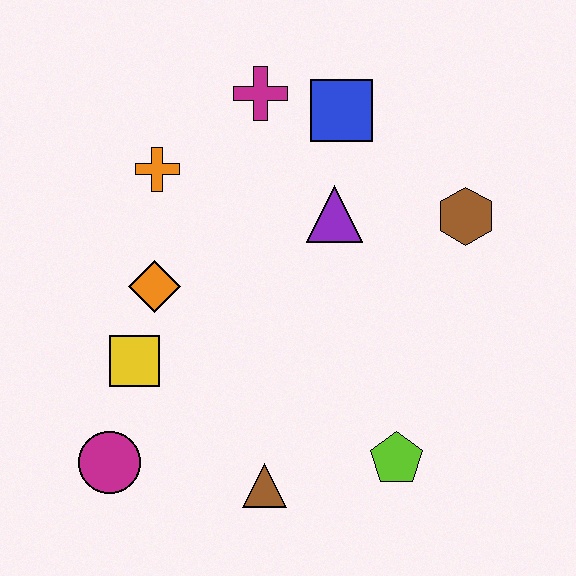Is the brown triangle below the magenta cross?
Yes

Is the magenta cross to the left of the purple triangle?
Yes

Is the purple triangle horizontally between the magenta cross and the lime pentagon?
Yes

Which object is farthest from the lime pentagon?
The magenta cross is farthest from the lime pentagon.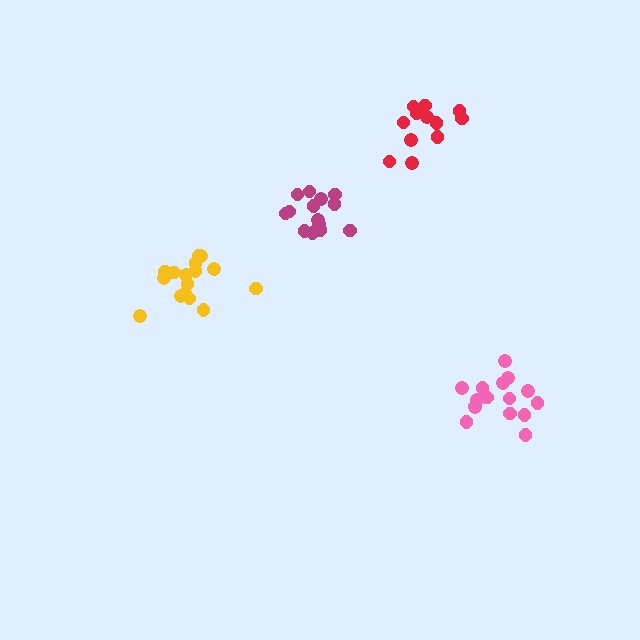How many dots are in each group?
Group 1: 14 dots, Group 2: 16 dots, Group 3: 16 dots, Group 4: 12 dots (58 total).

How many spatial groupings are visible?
There are 4 spatial groupings.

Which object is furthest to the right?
The pink cluster is rightmost.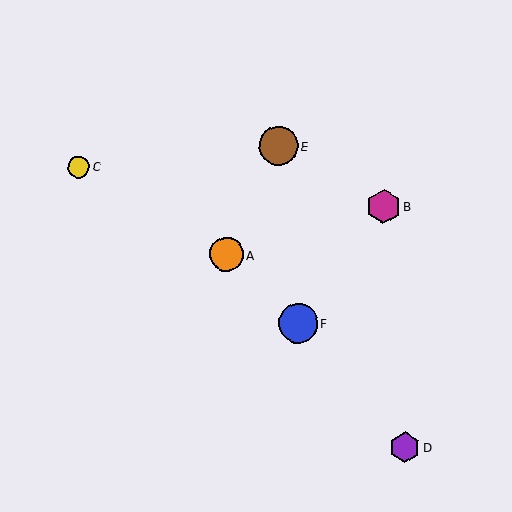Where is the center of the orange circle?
The center of the orange circle is at (226, 254).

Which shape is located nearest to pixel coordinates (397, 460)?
The purple hexagon (labeled D) at (405, 447) is nearest to that location.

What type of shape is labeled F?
Shape F is a blue circle.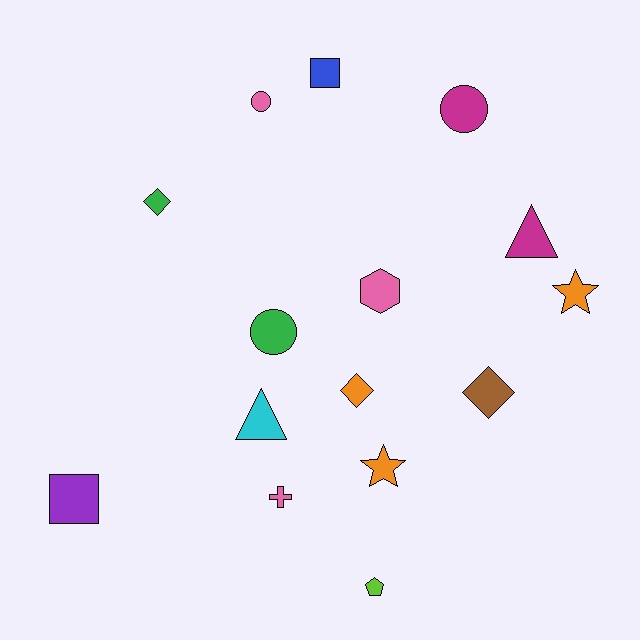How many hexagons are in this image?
There is 1 hexagon.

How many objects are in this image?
There are 15 objects.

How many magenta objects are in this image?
There are 2 magenta objects.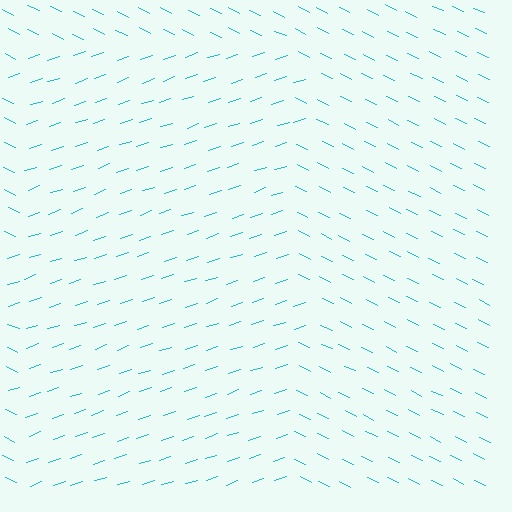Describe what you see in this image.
The image is filled with small cyan line segments. A rectangle region in the image has lines oriented differently from the surrounding lines, creating a visible texture boundary.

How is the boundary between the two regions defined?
The boundary is defined purely by a change in line orientation (approximately 45 degrees difference). All lines are the same color and thickness.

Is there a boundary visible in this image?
Yes, there is a texture boundary formed by a change in line orientation.